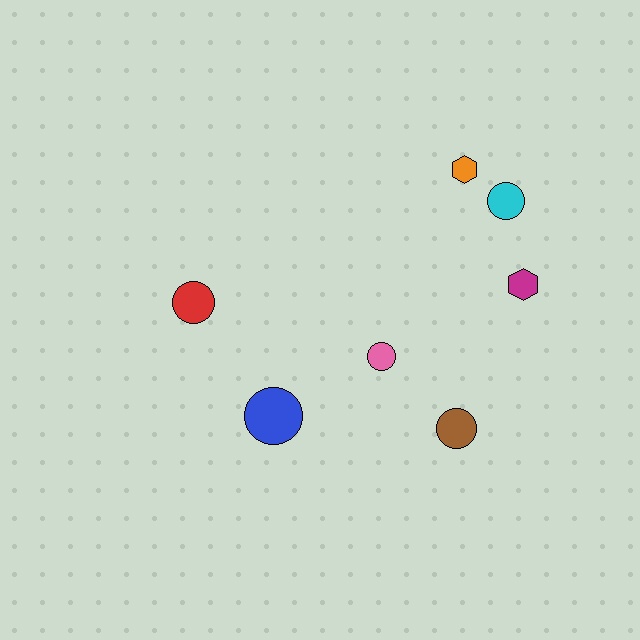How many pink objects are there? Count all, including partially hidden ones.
There is 1 pink object.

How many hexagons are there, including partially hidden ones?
There are 2 hexagons.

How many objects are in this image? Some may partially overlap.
There are 7 objects.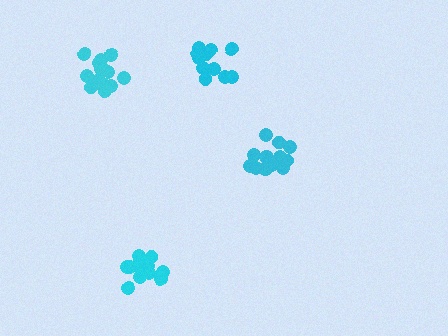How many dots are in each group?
Group 1: 14 dots, Group 2: 13 dots, Group 3: 12 dots, Group 4: 16 dots (55 total).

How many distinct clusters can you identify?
There are 4 distinct clusters.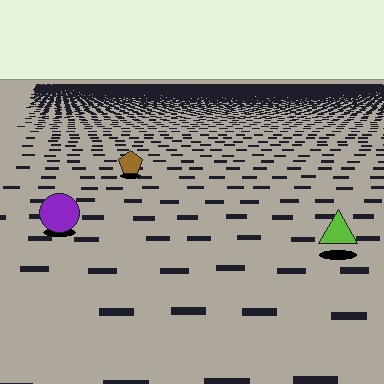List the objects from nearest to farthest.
From nearest to farthest: the lime triangle, the purple circle, the brown pentagon.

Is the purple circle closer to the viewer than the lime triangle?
No. The lime triangle is closer — you can tell from the texture gradient: the ground texture is coarser near it.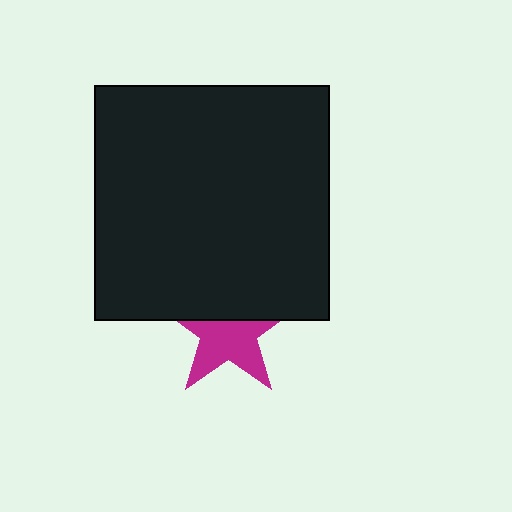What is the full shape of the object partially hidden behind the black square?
The partially hidden object is a magenta star.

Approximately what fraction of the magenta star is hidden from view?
Roughly 42% of the magenta star is hidden behind the black square.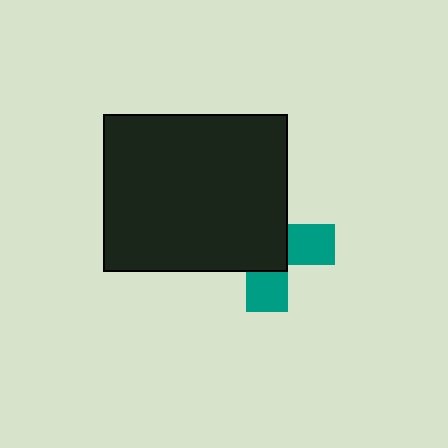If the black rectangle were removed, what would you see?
You would see the complete teal cross.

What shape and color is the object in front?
The object in front is a black rectangle.